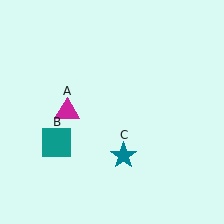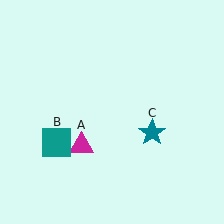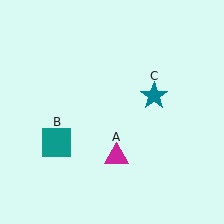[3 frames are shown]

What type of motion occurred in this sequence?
The magenta triangle (object A), teal star (object C) rotated counterclockwise around the center of the scene.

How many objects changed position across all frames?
2 objects changed position: magenta triangle (object A), teal star (object C).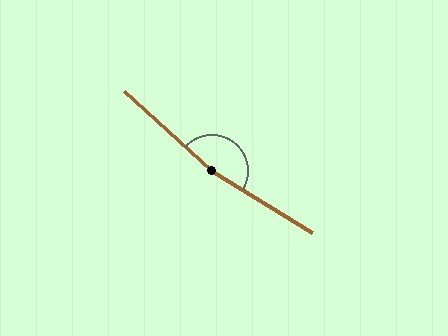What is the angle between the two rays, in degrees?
Approximately 169 degrees.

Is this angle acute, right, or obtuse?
It is obtuse.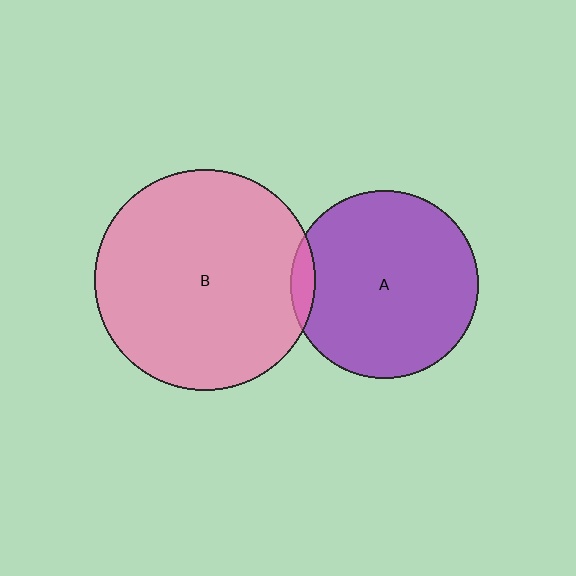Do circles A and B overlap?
Yes.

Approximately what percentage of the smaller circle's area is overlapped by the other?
Approximately 5%.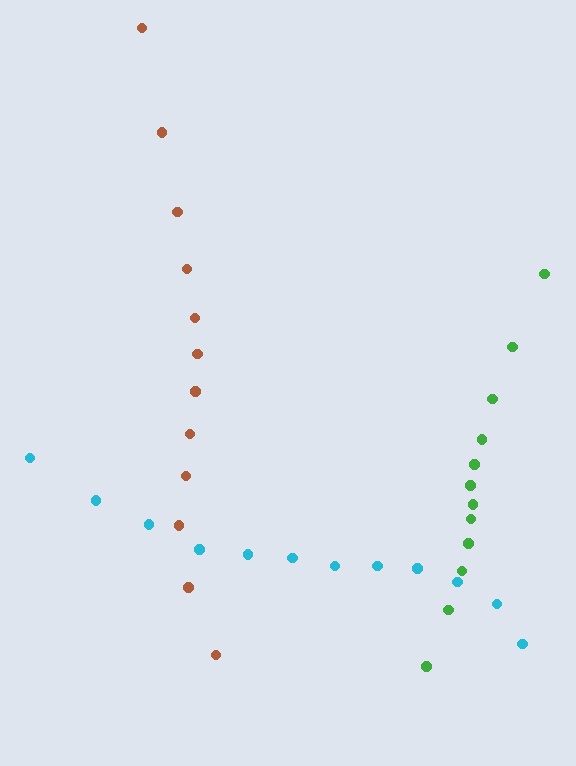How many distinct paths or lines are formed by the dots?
There are 3 distinct paths.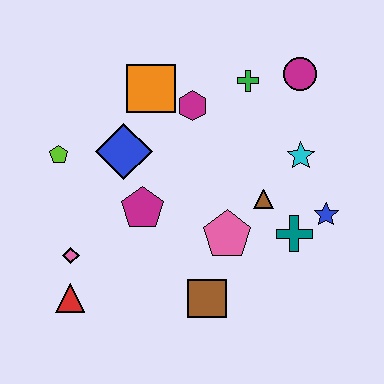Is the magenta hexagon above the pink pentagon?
Yes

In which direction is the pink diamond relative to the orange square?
The pink diamond is below the orange square.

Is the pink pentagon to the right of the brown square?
Yes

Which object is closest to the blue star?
The teal cross is closest to the blue star.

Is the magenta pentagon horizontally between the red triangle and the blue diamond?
No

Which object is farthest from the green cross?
The red triangle is farthest from the green cross.